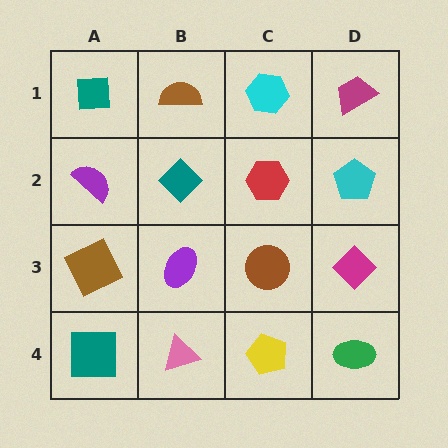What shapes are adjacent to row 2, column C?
A cyan hexagon (row 1, column C), a brown circle (row 3, column C), a teal diamond (row 2, column B), a cyan pentagon (row 2, column D).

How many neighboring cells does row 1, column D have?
2.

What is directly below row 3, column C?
A yellow pentagon.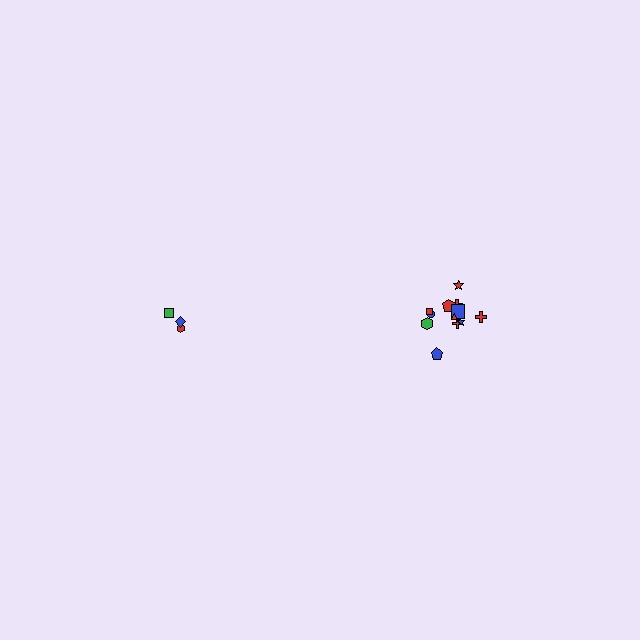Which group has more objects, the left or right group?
The right group.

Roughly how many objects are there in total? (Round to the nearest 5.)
Roughly 15 objects in total.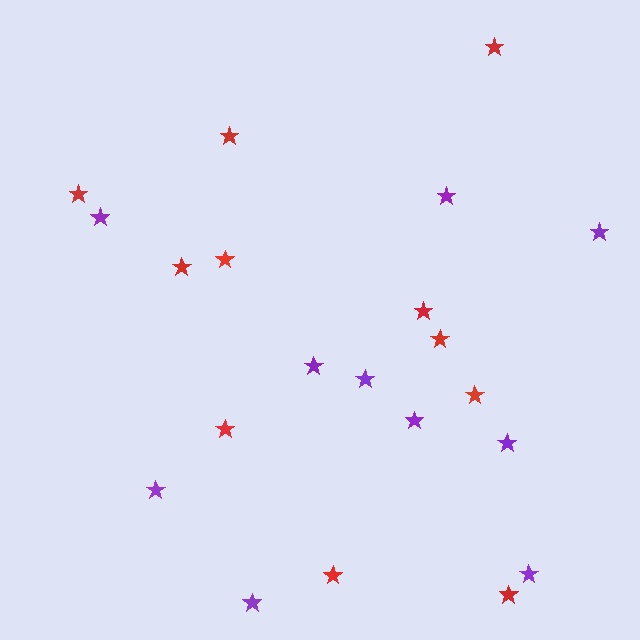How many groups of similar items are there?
There are 2 groups: one group of red stars (11) and one group of purple stars (10).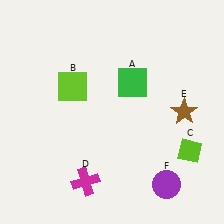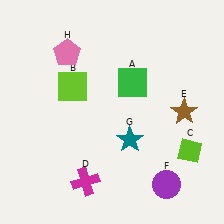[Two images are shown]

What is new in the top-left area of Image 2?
A pink pentagon (H) was added in the top-left area of Image 2.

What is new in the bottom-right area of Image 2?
A teal star (G) was added in the bottom-right area of Image 2.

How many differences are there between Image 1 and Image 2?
There are 2 differences between the two images.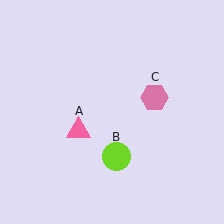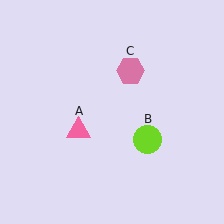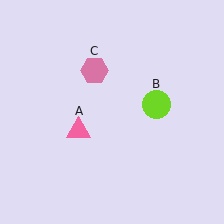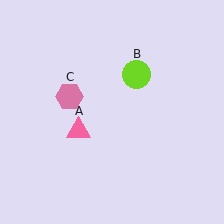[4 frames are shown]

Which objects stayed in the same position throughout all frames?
Pink triangle (object A) remained stationary.